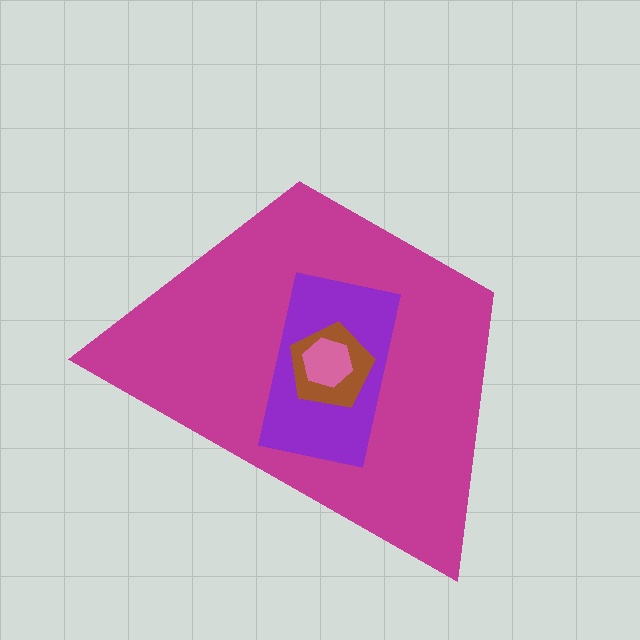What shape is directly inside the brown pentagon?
The pink hexagon.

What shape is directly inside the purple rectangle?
The brown pentagon.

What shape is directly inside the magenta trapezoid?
The purple rectangle.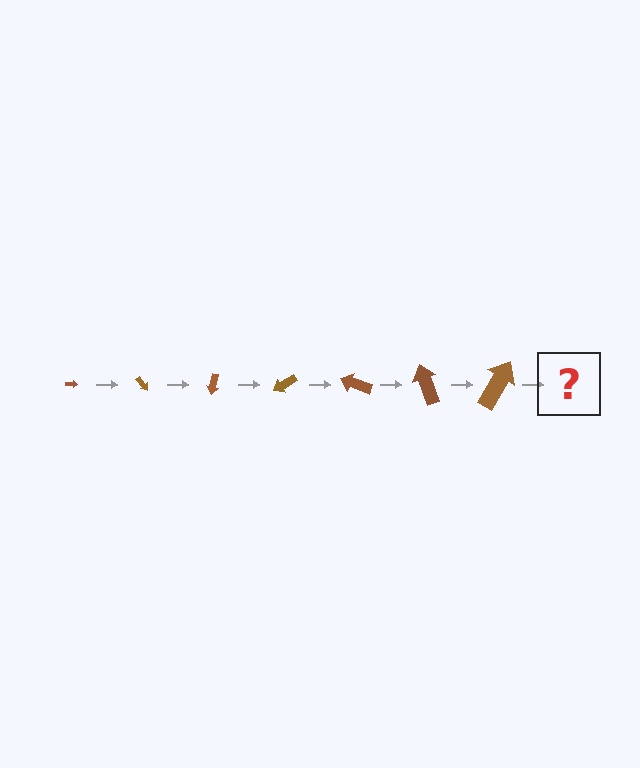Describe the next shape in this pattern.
It should be an arrow, larger than the previous one and rotated 350 degrees from the start.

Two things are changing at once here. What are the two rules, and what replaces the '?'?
The two rules are that the arrow grows larger each step and it rotates 50 degrees each step. The '?' should be an arrow, larger than the previous one and rotated 350 degrees from the start.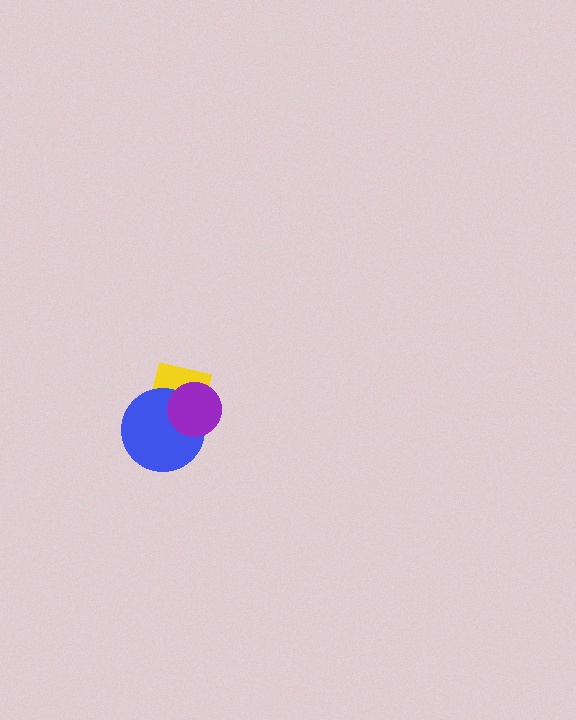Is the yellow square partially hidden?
Yes, it is partially covered by another shape.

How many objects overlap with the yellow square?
2 objects overlap with the yellow square.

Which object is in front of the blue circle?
The purple circle is in front of the blue circle.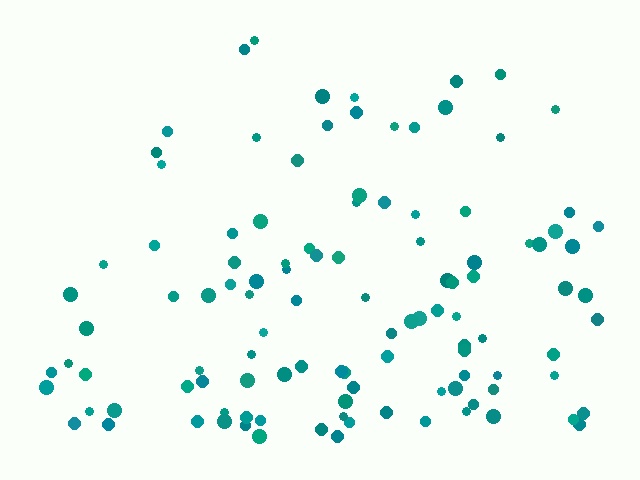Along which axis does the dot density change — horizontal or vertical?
Vertical.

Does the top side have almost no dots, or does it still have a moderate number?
Still a moderate number, just noticeably fewer than the bottom.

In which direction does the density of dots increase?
From top to bottom, with the bottom side densest.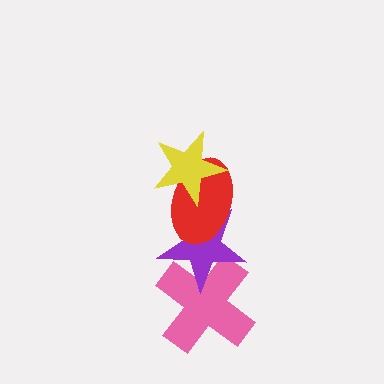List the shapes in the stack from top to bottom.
From top to bottom: the yellow star, the red ellipse, the purple star, the pink cross.